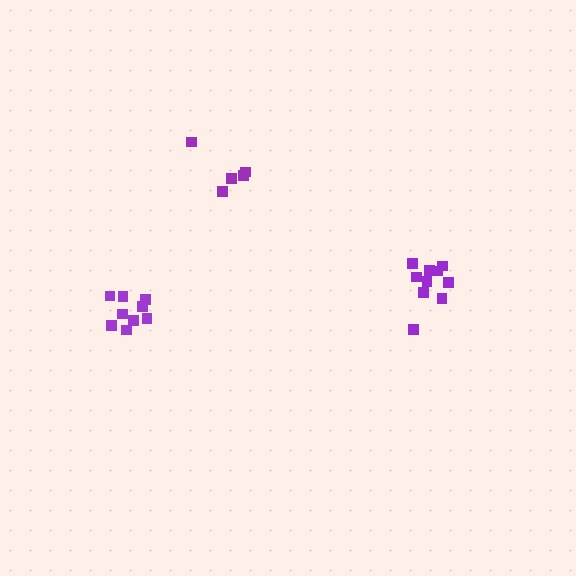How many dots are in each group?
Group 1: 5 dots, Group 2: 9 dots, Group 3: 10 dots (24 total).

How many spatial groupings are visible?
There are 3 spatial groupings.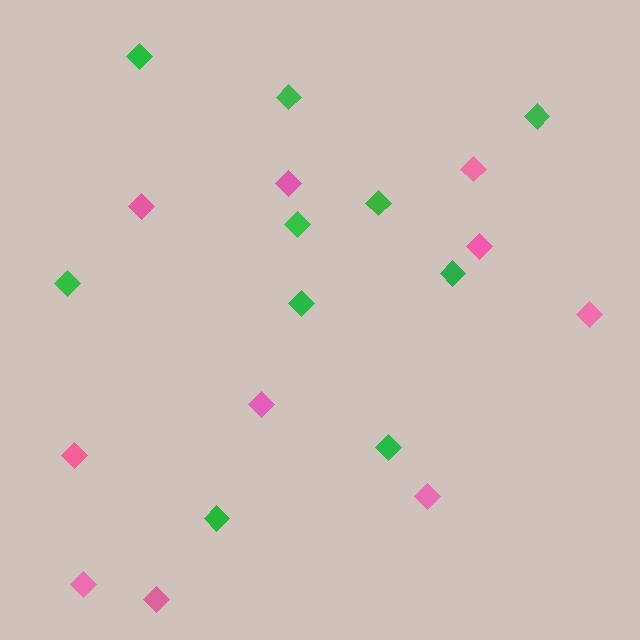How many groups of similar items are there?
There are 2 groups: one group of green diamonds (10) and one group of pink diamonds (10).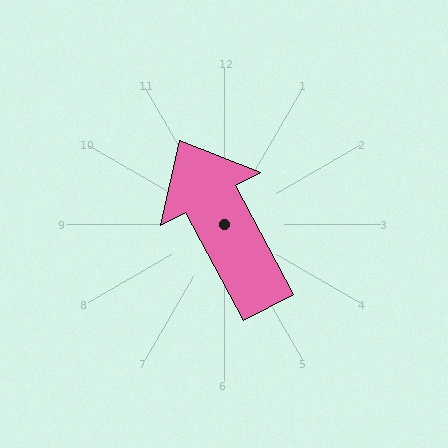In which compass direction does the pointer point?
Northwest.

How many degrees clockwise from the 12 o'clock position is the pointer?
Approximately 332 degrees.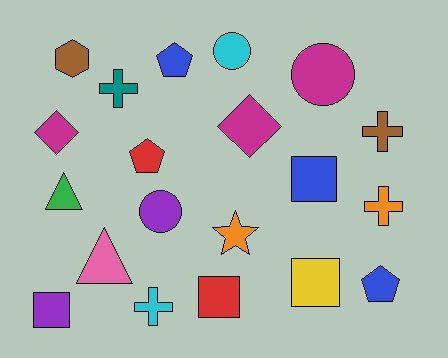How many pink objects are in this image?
There is 1 pink object.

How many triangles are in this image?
There are 2 triangles.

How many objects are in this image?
There are 20 objects.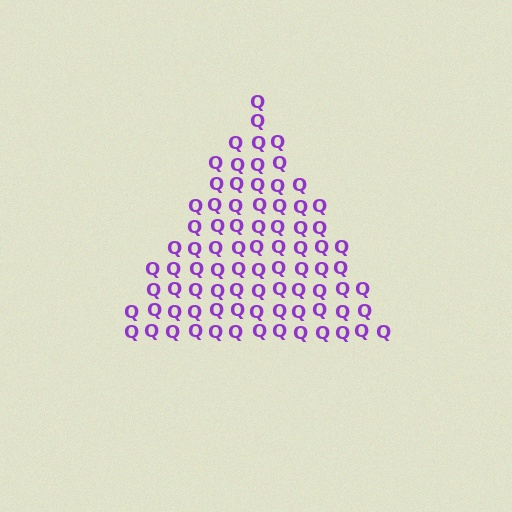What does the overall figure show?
The overall figure shows a triangle.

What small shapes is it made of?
It is made of small letter Q's.